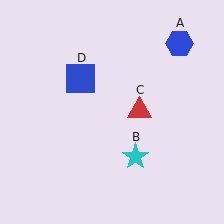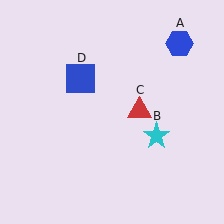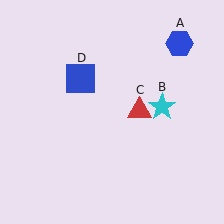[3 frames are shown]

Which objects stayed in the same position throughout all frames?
Blue hexagon (object A) and red triangle (object C) and blue square (object D) remained stationary.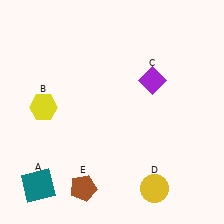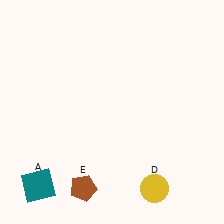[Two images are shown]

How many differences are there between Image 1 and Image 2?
There are 2 differences between the two images.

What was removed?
The purple diamond (C), the yellow hexagon (B) were removed in Image 2.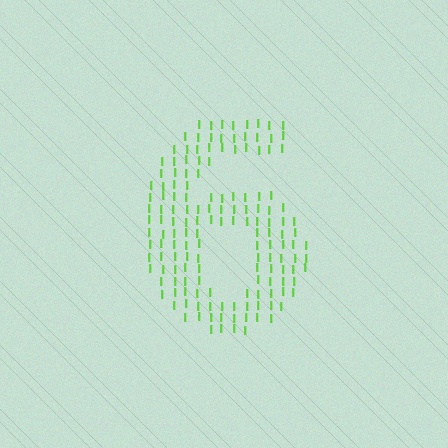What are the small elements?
The small elements are letter I's.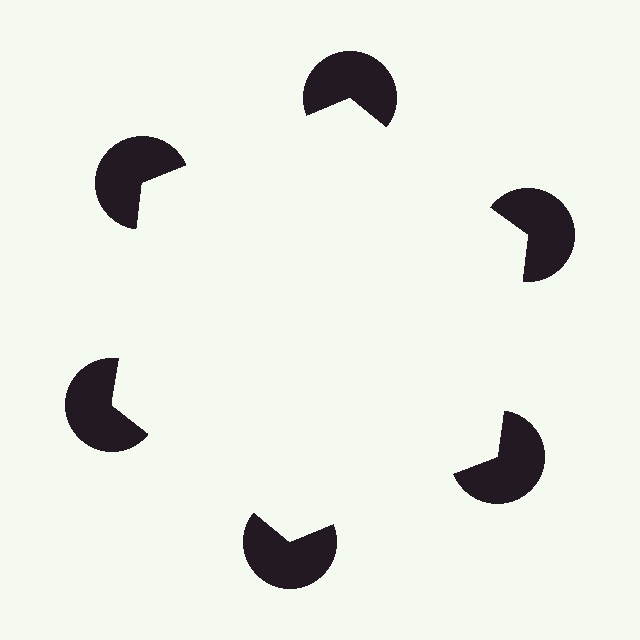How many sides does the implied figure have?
6 sides.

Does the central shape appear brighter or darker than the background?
It typically appears slightly brighter than the background, even though no actual brightness change is drawn.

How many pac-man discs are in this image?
There are 6 — one at each vertex of the illusory hexagon.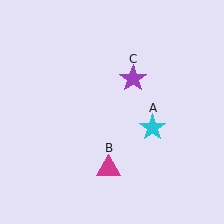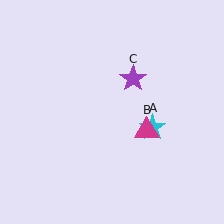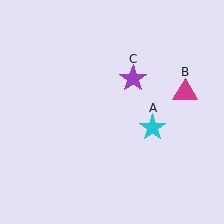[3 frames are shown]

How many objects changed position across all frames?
1 object changed position: magenta triangle (object B).